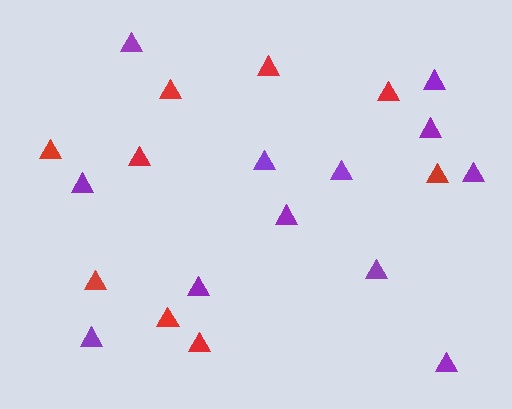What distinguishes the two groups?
There are 2 groups: one group of red triangles (9) and one group of purple triangles (12).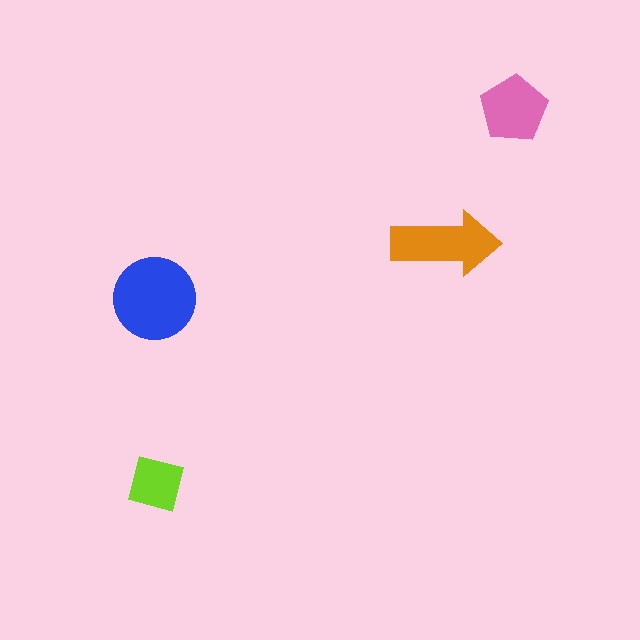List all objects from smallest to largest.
The lime square, the pink pentagon, the orange arrow, the blue circle.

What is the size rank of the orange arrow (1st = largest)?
2nd.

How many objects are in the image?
There are 4 objects in the image.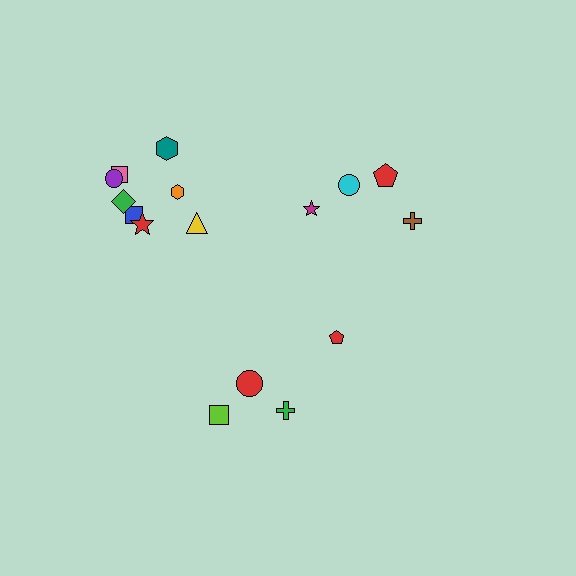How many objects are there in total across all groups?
There are 16 objects.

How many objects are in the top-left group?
There are 8 objects.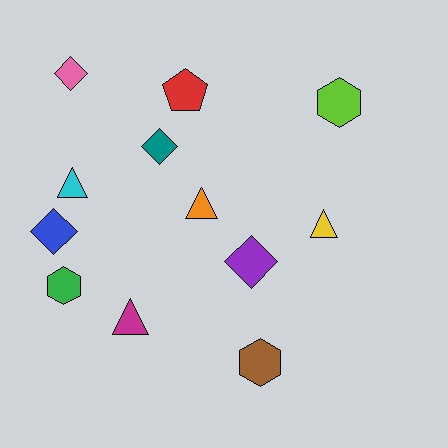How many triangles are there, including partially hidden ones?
There are 4 triangles.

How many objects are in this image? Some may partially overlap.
There are 12 objects.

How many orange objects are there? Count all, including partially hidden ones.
There is 1 orange object.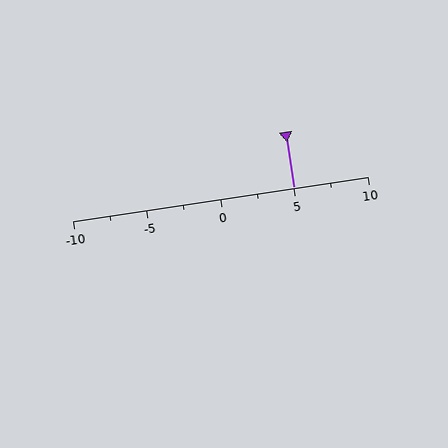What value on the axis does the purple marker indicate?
The marker indicates approximately 5.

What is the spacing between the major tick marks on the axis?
The major ticks are spaced 5 apart.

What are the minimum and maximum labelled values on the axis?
The axis runs from -10 to 10.